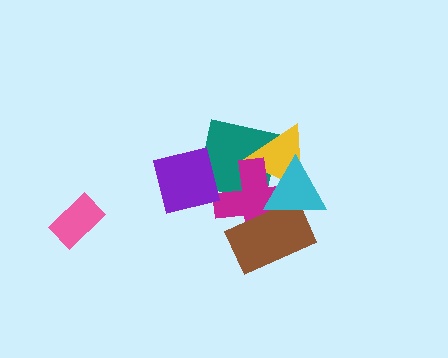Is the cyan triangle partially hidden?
No, no other shape covers it.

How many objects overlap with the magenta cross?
4 objects overlap with the magenta cross.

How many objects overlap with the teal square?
4 objects overlap with the teal square.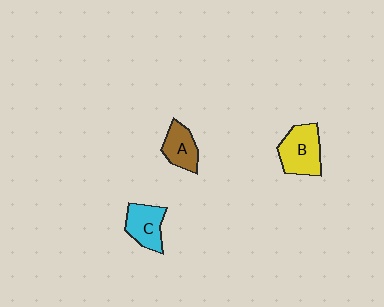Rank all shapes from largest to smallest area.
From largest to smallest: B (yellow), C (cyan), A (brown).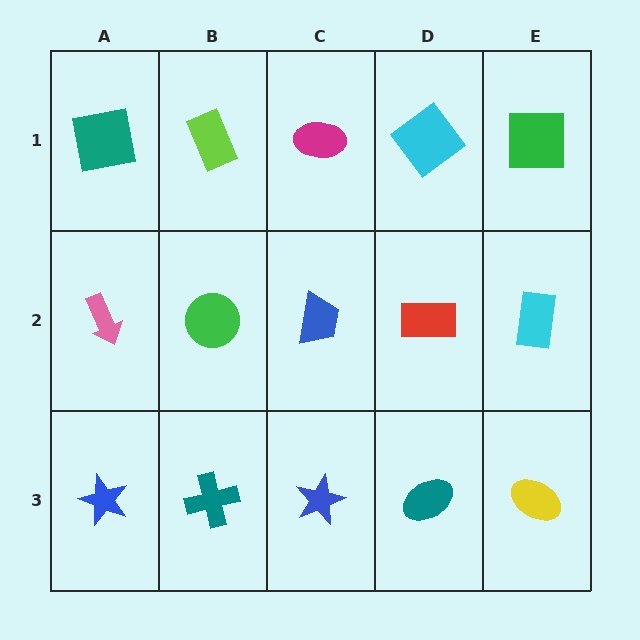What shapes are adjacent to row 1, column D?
A red rectangle (row 2, column D), a magenta ellipse (row 1, column C), a green square (row 1, column E).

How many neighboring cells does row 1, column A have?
2.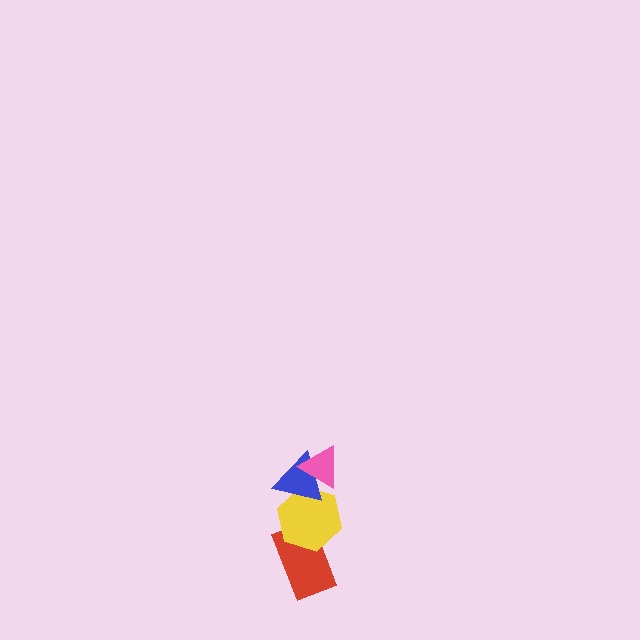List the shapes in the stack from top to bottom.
From top to bottom: the pink triangle, the blue triangle, the yellow hexagon, the red rectangle.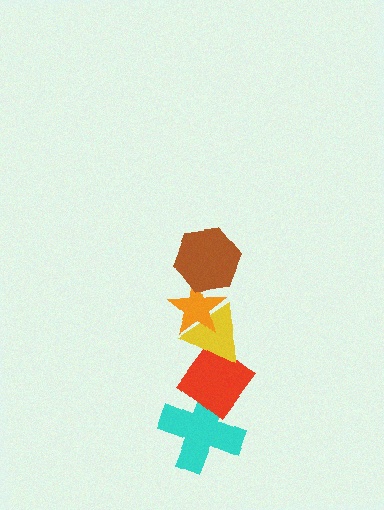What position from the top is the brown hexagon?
The brown hexagon is 1st from the top.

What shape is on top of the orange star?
The brown hexagon is on top of the orange star.